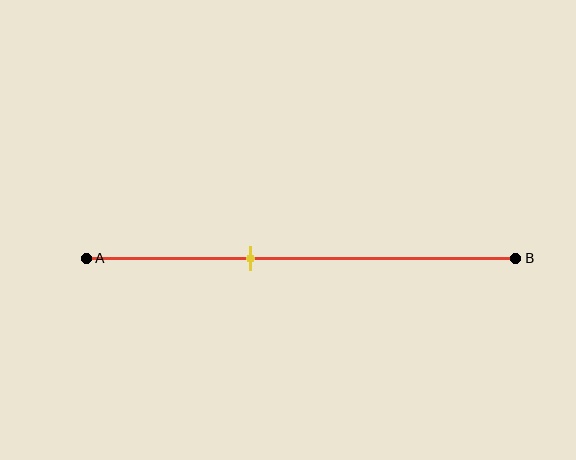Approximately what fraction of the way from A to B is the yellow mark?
The yellow mark is approximately 40% of the way from A to B.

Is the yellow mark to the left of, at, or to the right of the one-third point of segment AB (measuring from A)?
The yellow mark is to the right of the one-third point of segment AB.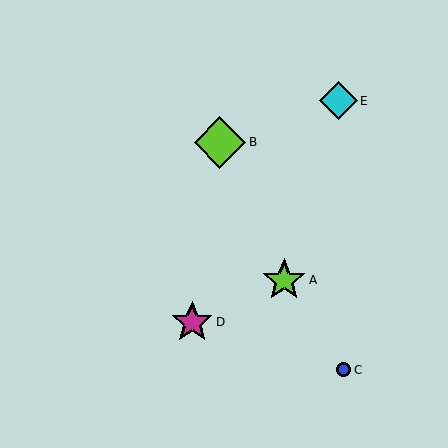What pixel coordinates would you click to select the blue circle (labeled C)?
Click at (343, 370) to select the blue circle C.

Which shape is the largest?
The lime diamond (labeled B) is the largest.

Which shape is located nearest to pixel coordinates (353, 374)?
The blue circle (labeled C) at (343, 370) is nearest to that location.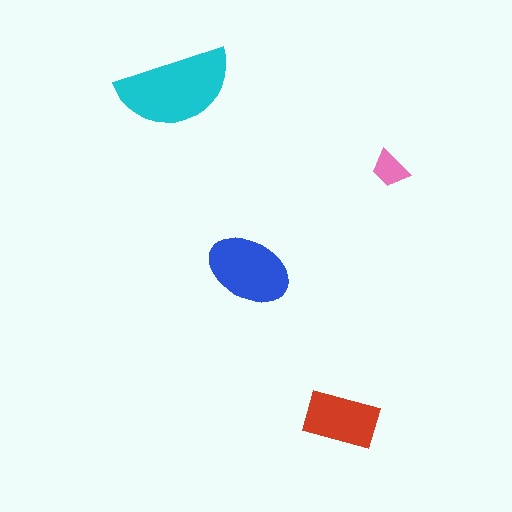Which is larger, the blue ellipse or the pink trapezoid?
The blue ellipse.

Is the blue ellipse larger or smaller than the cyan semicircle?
Smaller.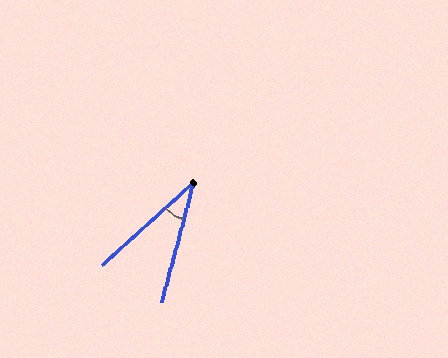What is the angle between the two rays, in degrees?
Approximately 33 degrees.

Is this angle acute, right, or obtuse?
It is acute.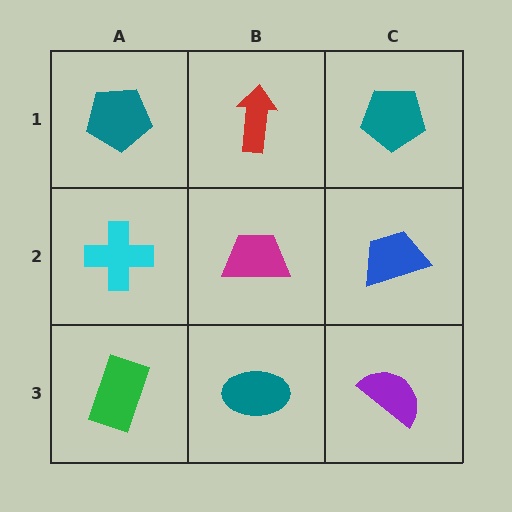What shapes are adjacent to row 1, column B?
A magenta trapezoid (row 2, column B), a teal pentagon (row 1, column A), a teal pentagon (row 1, column C).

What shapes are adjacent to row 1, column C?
A blue trapezoid (row 2, column C), a red arrow (row 1, column B).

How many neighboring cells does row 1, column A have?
2.